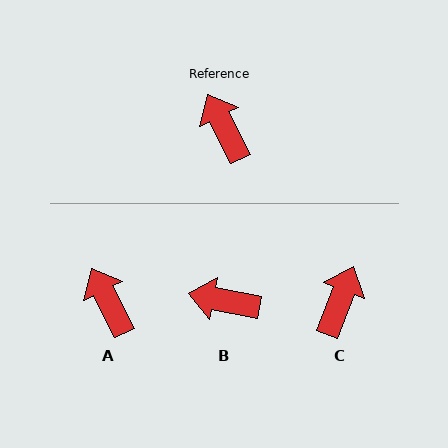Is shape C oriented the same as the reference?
No, it is off by about 48 degrees.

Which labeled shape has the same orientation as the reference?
A.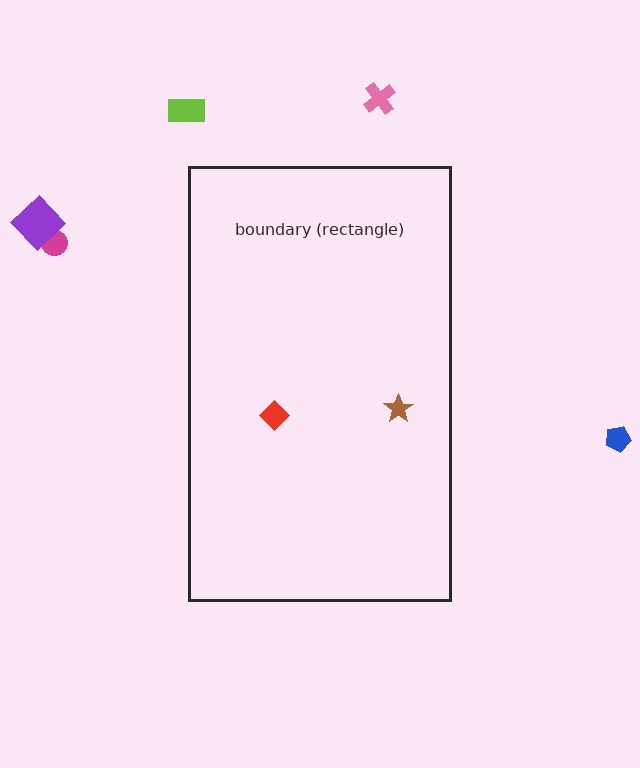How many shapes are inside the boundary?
2 inside, 5 outside.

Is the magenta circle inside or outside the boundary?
Outside.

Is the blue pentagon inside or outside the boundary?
Outside.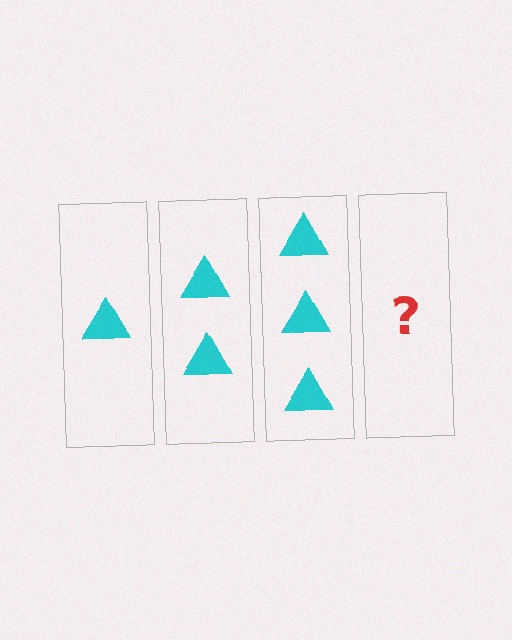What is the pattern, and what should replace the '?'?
The pattern is that each step adds one more triangle. The '?' should be 4 triangles.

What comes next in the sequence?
The next element should be 4 triangles.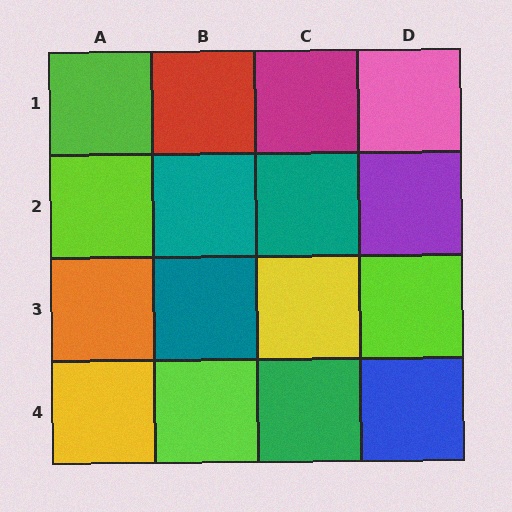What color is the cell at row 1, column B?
Red.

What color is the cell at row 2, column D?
Purple.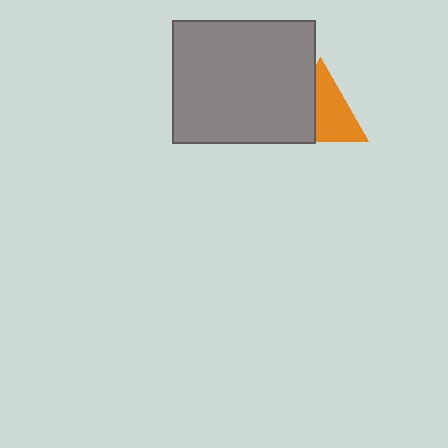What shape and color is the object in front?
The object in front is a gray rectangle.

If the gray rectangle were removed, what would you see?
You would see the complete orange triangle.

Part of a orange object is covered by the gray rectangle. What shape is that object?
It is a triangle.